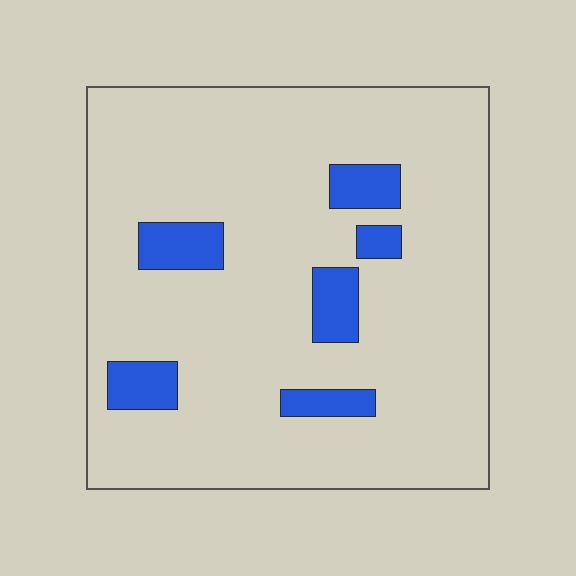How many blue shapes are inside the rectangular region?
6.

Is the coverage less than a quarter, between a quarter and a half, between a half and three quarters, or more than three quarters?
Less than a quarter.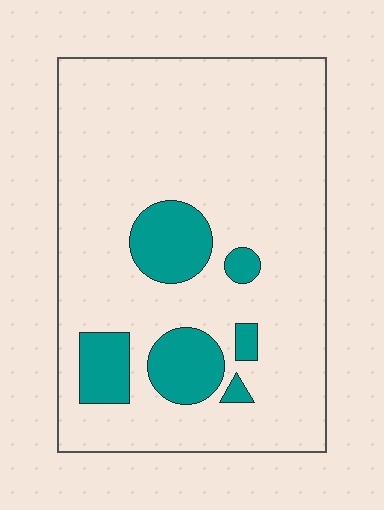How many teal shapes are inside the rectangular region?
6.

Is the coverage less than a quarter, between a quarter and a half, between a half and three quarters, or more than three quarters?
Less than a quarter.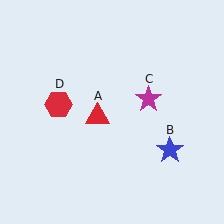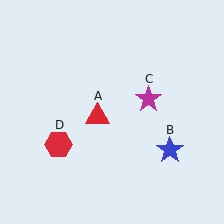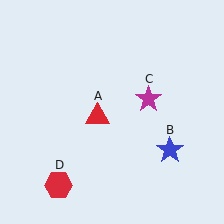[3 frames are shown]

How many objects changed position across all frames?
1 object changed position: red hexagon (object D).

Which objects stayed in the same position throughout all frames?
Red triangle (object A) and blue star (object B) and magenta star (object C) remained stationary.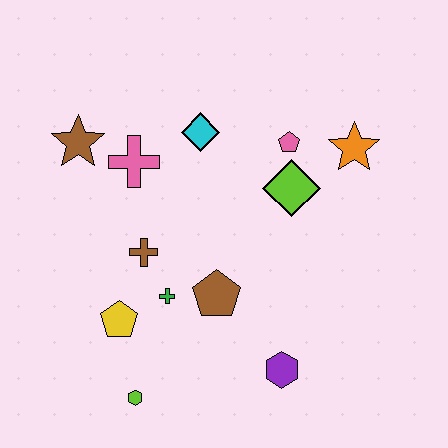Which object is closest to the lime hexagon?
The yellow pentagon is closest to the lime hexagon.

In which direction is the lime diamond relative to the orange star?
The lime diamond is to the left of the orange star.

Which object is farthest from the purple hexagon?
The brown star is farthest from the purple hexagon.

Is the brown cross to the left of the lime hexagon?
No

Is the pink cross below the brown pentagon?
No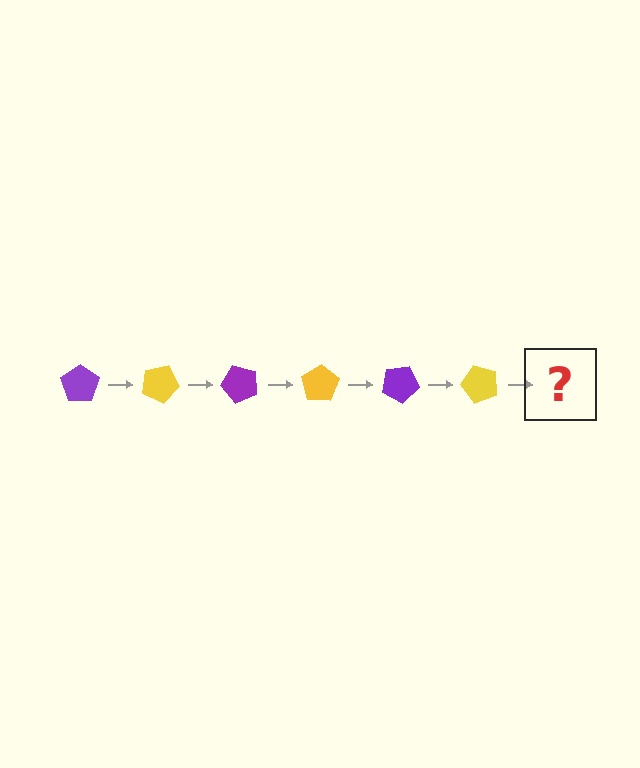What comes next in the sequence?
The next element should be a purple pentagon, rotated 150 degrees from the start.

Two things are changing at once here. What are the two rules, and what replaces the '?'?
The two rules are that it rotates 25 degrees each step and the color cycles through purple and yellow. The '?' should be a purple pentagon, rotated 150 degrees from the start.